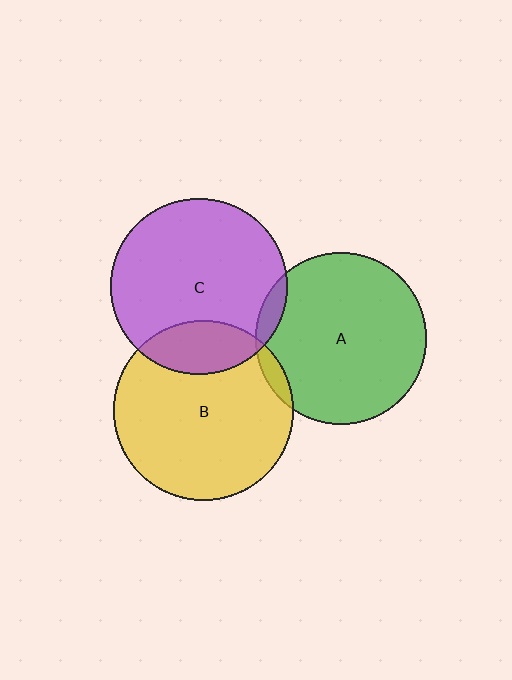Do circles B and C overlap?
Yes.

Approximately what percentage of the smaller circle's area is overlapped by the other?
Approximately 20%.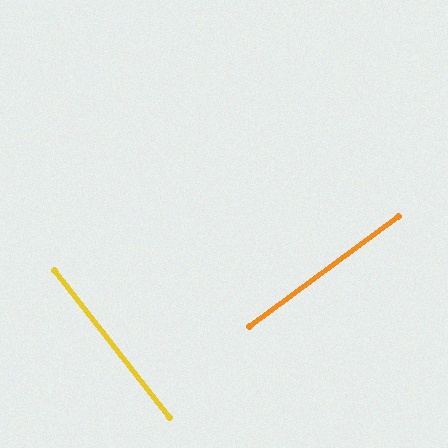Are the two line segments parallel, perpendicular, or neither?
Perpendicular — they meet at approximately 88°.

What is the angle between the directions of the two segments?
Approximately 88 degrees.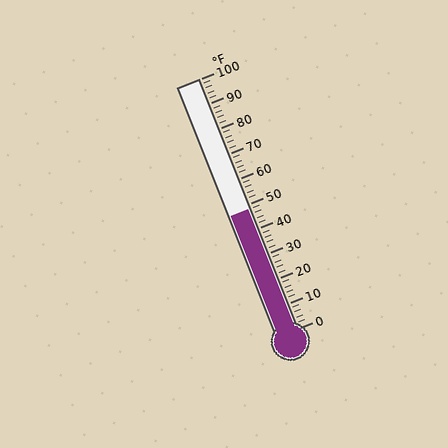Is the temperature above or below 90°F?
The temperature is below 90°F.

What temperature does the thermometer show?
The thermometer shows approximately 48°F.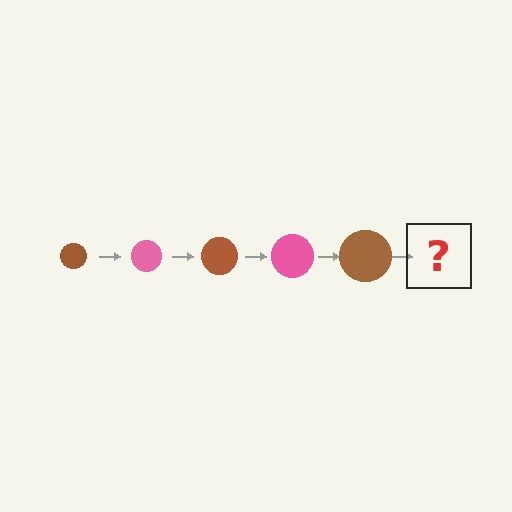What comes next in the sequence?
The next element should be a pink circle, larger than the previous one.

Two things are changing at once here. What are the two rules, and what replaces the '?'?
The two rules are that the circle grows larger each step and the color cycles through brown and pink. The '?' should be a pink circle, larger than the previous one.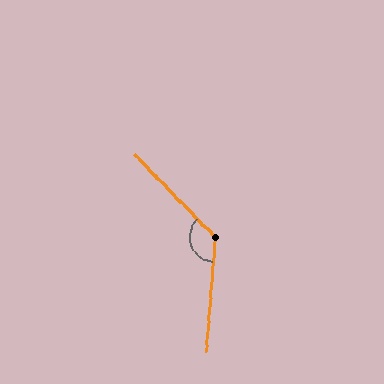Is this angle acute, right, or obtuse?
It is obtuse.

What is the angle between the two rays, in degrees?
Approximately 131 degrees.